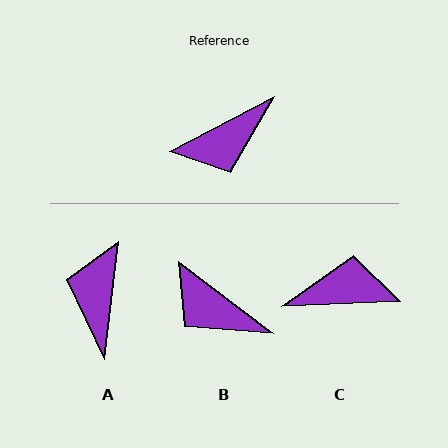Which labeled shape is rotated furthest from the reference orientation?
C, about 155 degrees away.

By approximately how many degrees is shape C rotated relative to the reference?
Approximately 155 degrees counter-clockwise.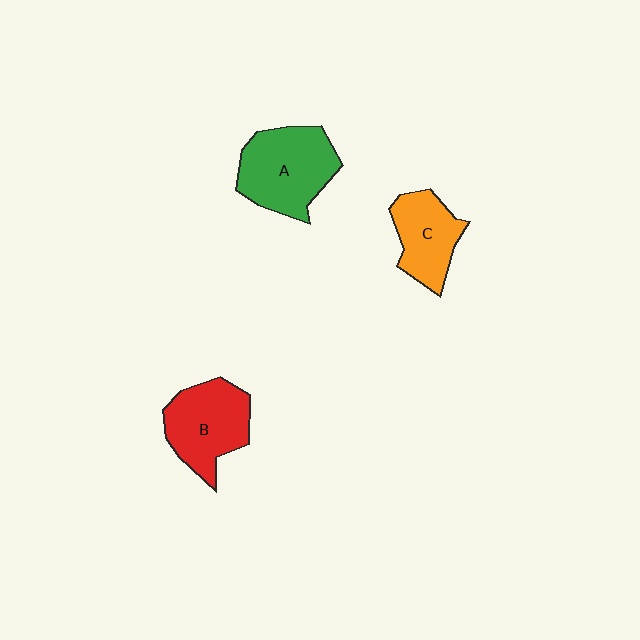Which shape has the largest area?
Shape A (green).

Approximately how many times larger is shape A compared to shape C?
Approximately 1.4 times.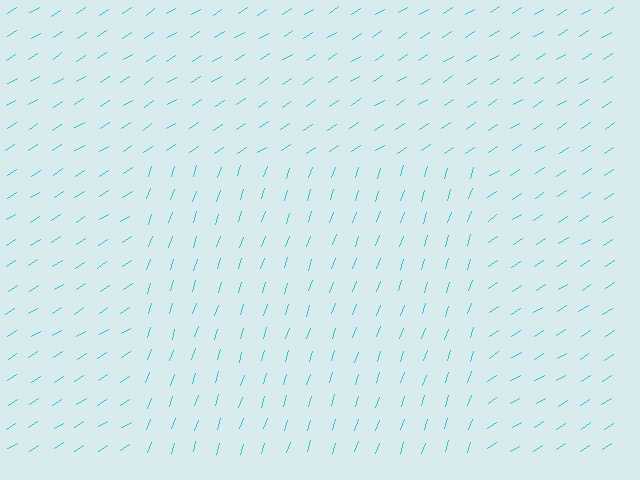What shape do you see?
I see a rectangle.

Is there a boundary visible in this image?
Yes, there is a texture boundary formed by a change in line orientation.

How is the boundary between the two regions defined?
The boundary is defined purely by a change in line orientation (approximately 38 degrees difference). All lines are the same color and thickness.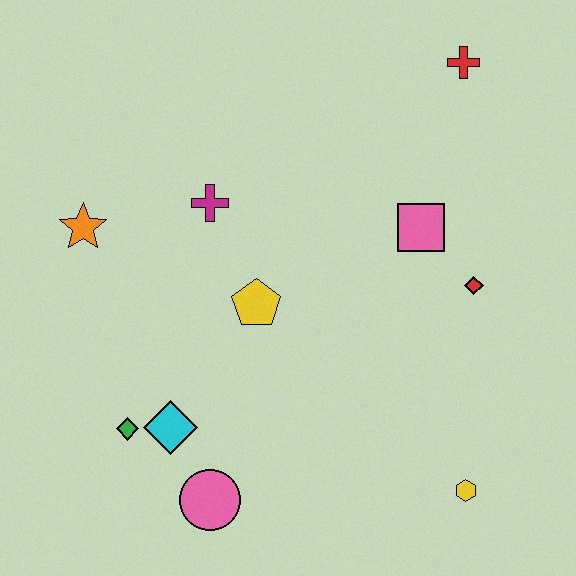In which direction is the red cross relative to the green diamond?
The red cross is above the green diamond.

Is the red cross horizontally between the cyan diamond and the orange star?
No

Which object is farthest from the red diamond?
The orange star is farthest from the red diamond.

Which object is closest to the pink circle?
The cyan diamond is closest to the pink circle.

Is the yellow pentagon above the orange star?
No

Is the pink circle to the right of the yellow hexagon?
No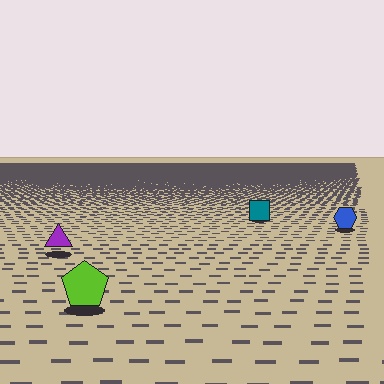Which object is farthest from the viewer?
The teal square is farthest from the viewer. It appears smaller and the ground texture around it is denser.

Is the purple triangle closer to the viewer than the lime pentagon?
No. The lime pentagon is closer — you can tell from the texture gradient: the ground texture is coarser near it.